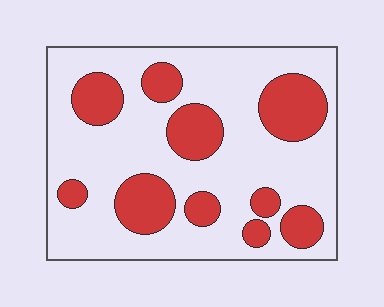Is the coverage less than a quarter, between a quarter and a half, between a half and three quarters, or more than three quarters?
Between a quarter and a half.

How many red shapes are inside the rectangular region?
10.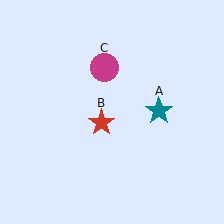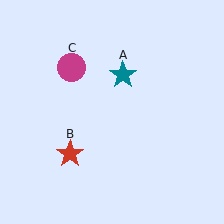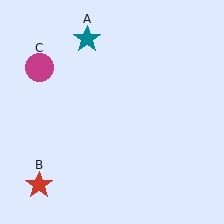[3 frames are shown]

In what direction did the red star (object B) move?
The red star (object B) moved down and to the left.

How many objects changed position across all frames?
3 objects changed position: teal star (object A), red star (object B), magenta circle (object C).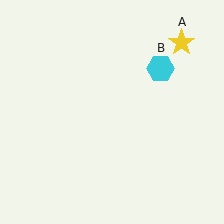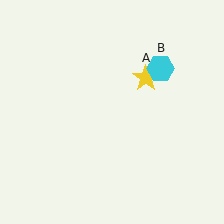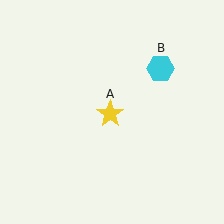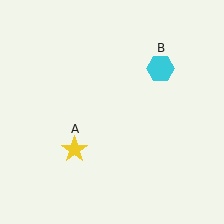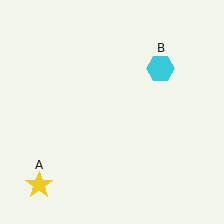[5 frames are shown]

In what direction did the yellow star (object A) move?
The yellow star (object A) moved down and to the left.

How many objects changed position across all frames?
1 object changed position: yellow star (object A).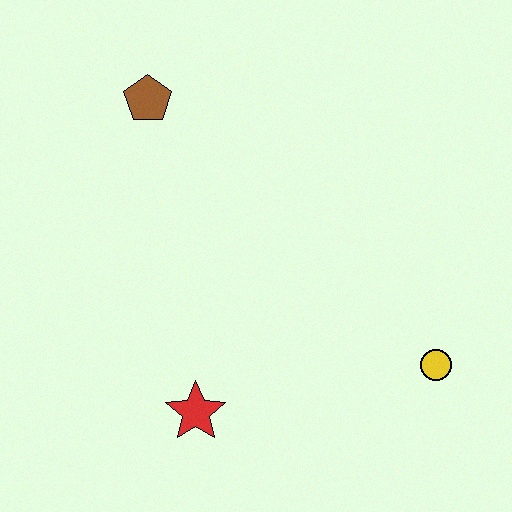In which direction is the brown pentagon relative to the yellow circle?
The brown pentagon is to the left of the yellow circle.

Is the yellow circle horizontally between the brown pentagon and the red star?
No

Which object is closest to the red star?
The yellow circle is closest to the red star.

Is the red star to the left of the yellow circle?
Yes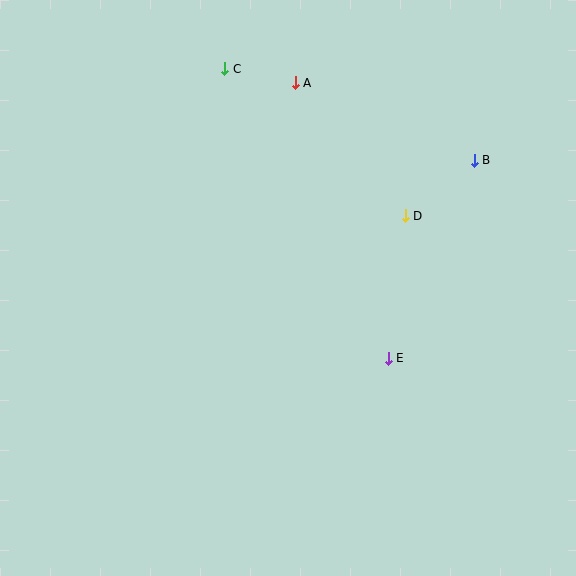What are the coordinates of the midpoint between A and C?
The midpoint between A and C is at (260, 76).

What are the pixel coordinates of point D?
Point D is at (405, 216).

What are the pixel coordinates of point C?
Point C is at (225, 69).